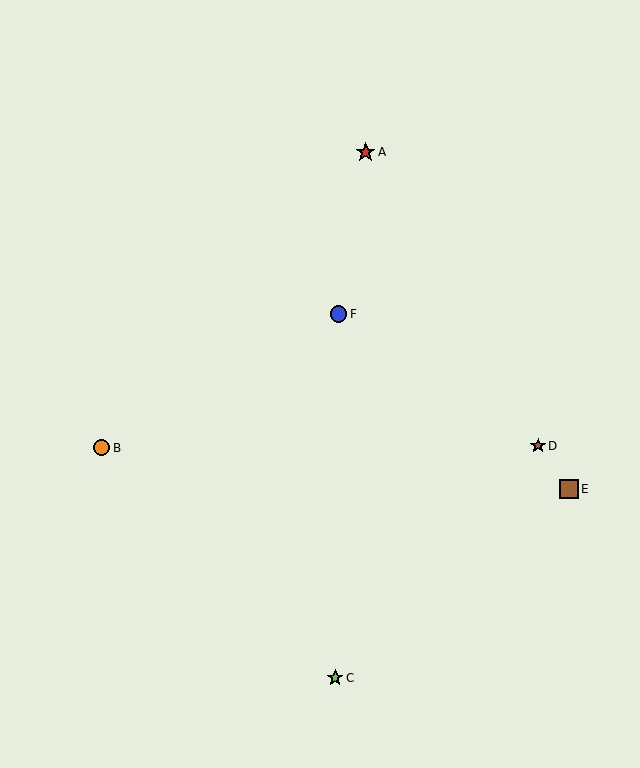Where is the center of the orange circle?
The center of the orange circle is at (102, 448).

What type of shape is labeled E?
Shape E is a brown square.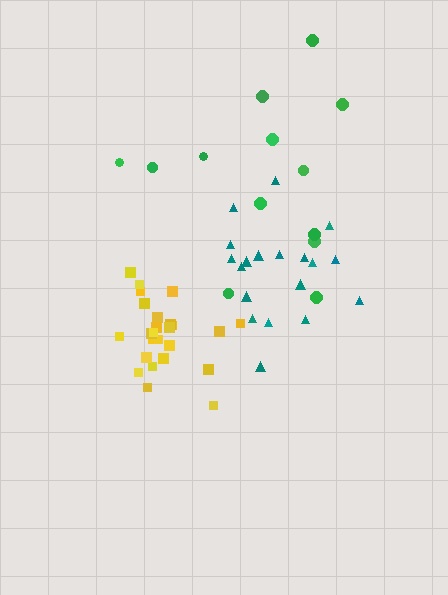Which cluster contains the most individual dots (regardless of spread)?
Yellow (25).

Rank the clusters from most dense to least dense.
yellow, teal, green.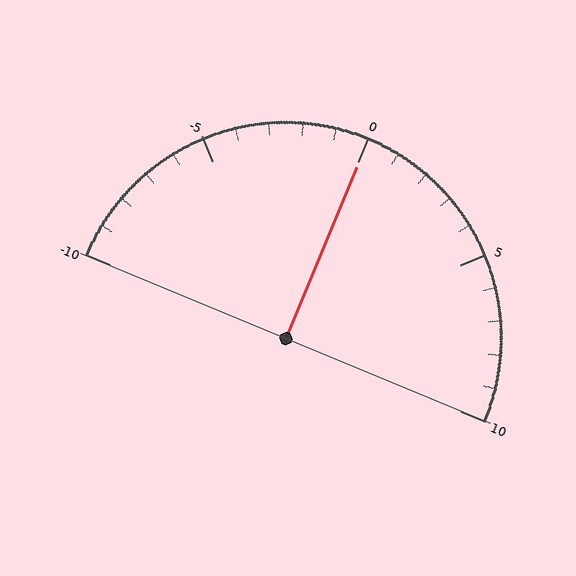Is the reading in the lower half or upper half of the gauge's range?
The reading is in the upper half of the range (-10 to 10).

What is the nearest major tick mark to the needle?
The nearest major tick mark is 0.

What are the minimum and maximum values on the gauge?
The gauge ranges from -10 to 10.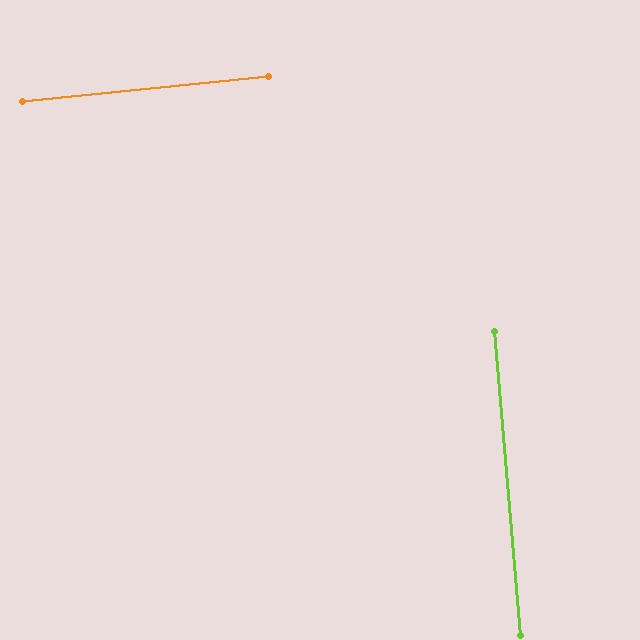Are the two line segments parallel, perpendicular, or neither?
Perpendicular — they meet at approximately 89°.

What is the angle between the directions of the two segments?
Approximately 89 degrees.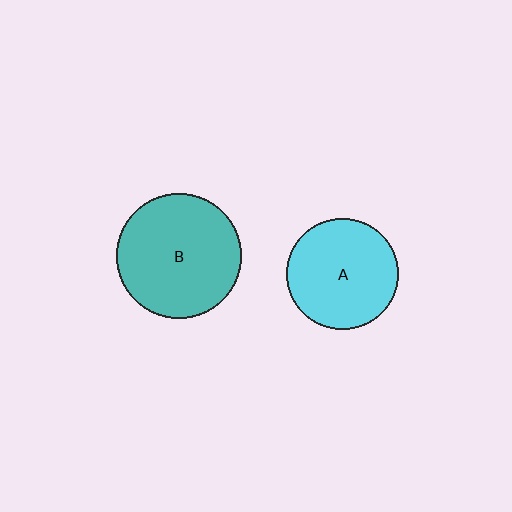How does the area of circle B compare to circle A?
Approximately 1.2 times.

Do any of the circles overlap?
No, none of the circles overlap.